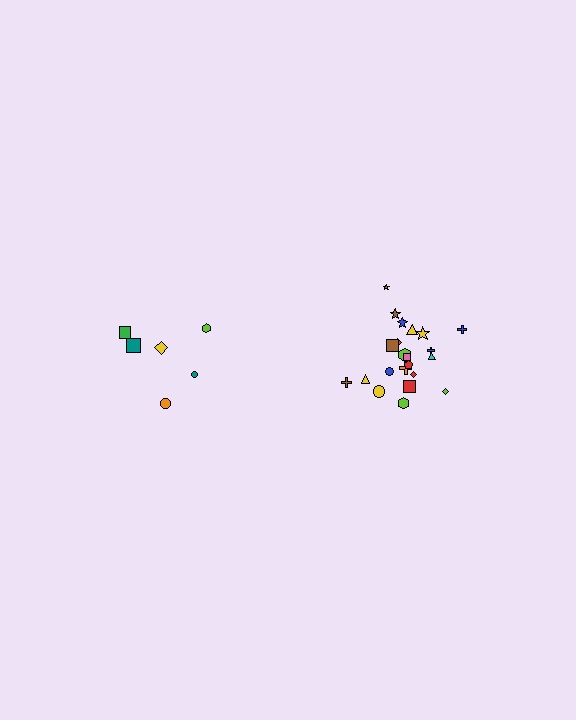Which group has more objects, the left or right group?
The right group.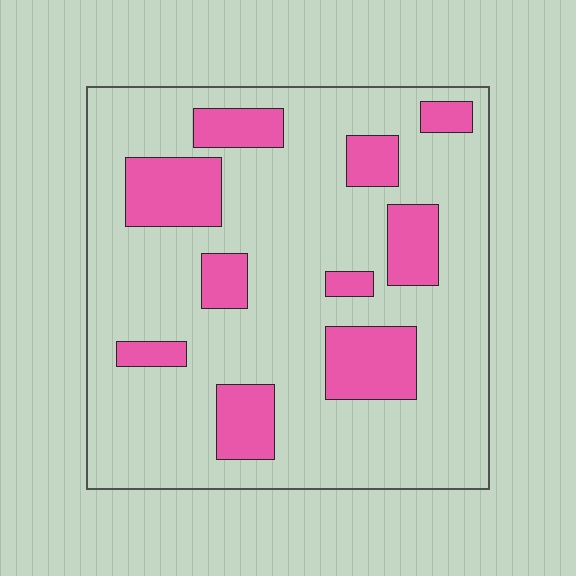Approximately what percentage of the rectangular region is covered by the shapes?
Approximately 20%.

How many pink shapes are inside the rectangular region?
10.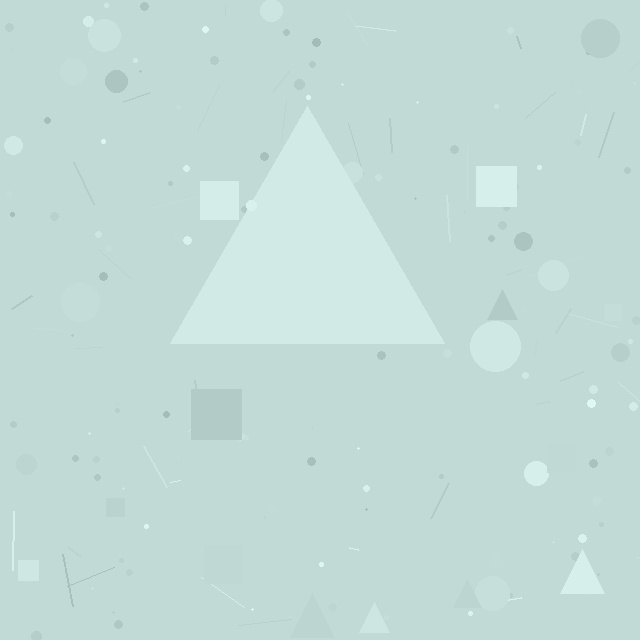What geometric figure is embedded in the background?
A triangle is embedded in the background.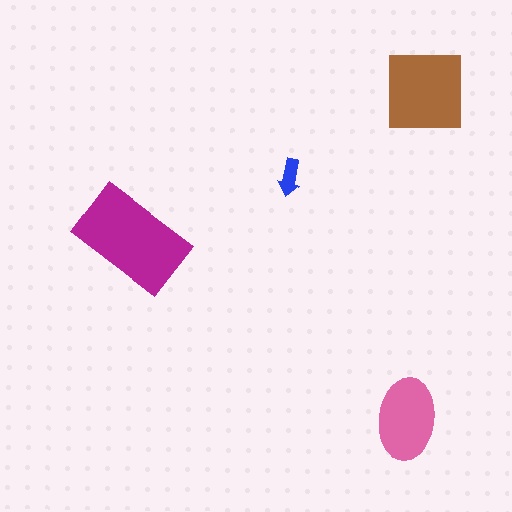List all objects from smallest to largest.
The blue arrow, the pink ellipse, the brown square, the magenta rectangle.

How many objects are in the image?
There are 4 objects in the image.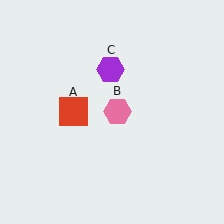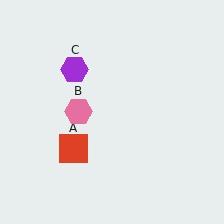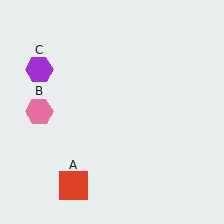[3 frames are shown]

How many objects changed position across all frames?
3 objects changed position: red square (object A), pink hexagon (object B), purple hexagon (object C).